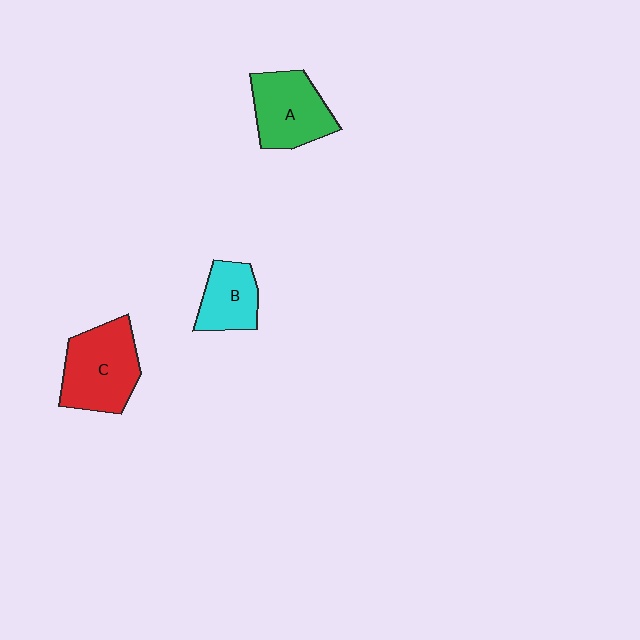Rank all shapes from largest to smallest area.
From largest to smallest: C (red), A (green), B (cyan).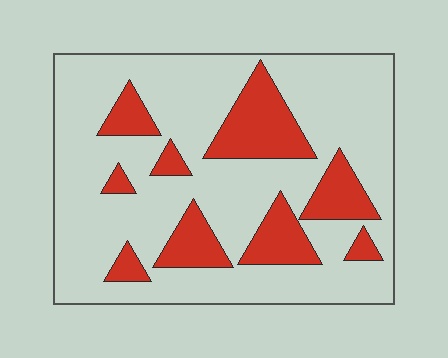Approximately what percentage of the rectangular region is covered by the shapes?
Approximately 25%.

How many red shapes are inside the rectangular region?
9.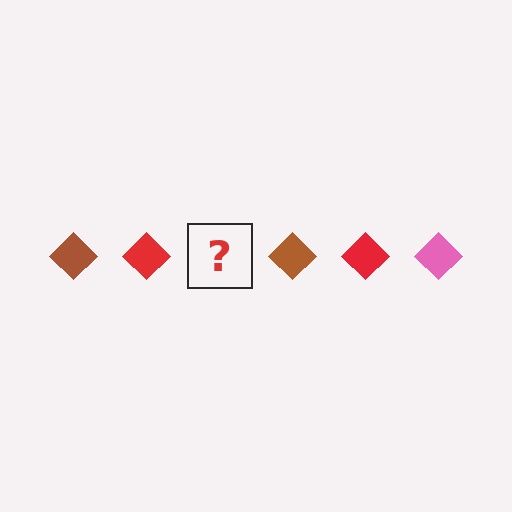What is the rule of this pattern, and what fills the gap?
The rule is that the pattern cycles through brown, red, pink diamonds. The gap should be filled with a pink diamond.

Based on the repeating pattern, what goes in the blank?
The blank should be a pink diamond.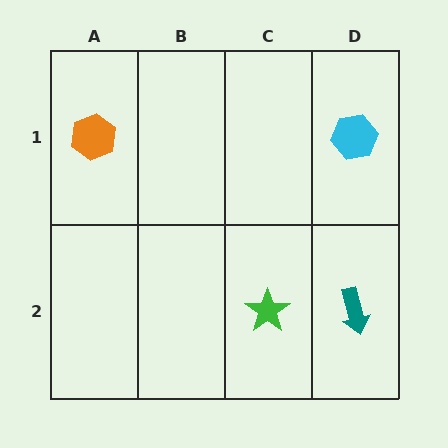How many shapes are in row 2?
2 shapes.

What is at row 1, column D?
A cyan hexagon.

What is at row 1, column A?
An orange hexagon.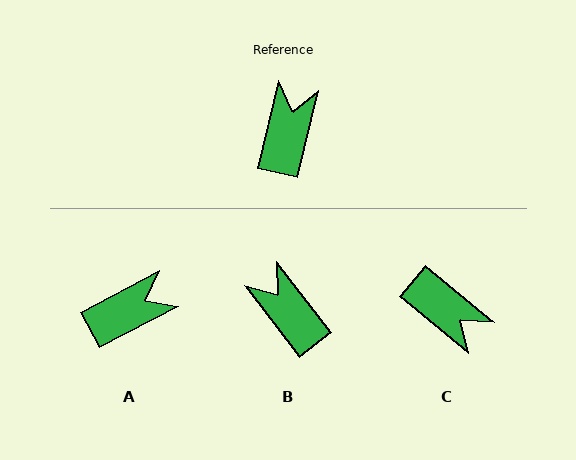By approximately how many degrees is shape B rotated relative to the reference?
Approximately 51 degrees counter-clockwise.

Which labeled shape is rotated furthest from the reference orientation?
C, about 116 degrees away.